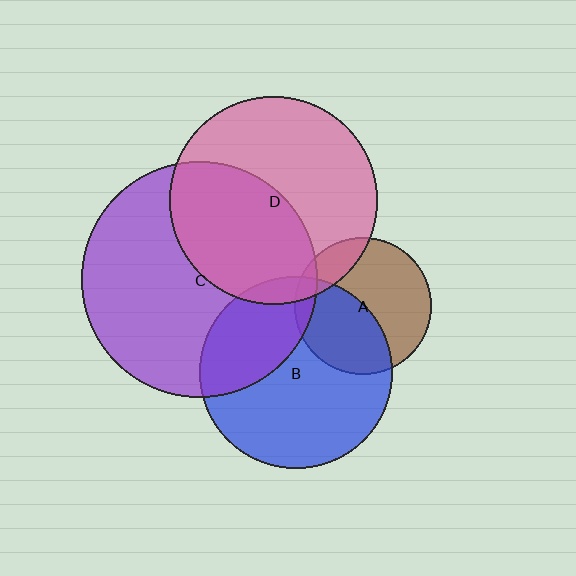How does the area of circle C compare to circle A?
Approximately 3.0 times.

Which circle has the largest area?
Circle C (purple).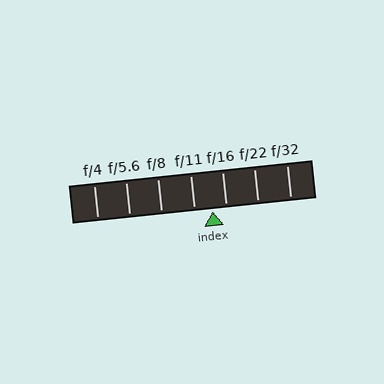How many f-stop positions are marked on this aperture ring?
There are 7 f-stop positions marked.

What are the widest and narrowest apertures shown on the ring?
The widest aperture shown is f/4 and the narrowest is f/32.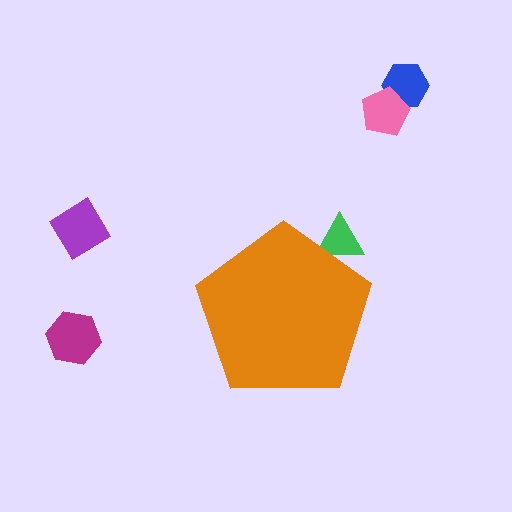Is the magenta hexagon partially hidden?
No, the magenta hexagon is fully visible.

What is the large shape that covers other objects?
An orange pentagon.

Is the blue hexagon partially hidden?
No, the blue hexagon is fully visible.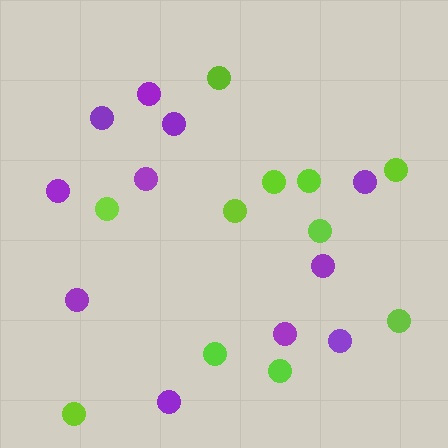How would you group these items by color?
There are 2 groups: one group of purple circles (11) and one group of lime circles (11).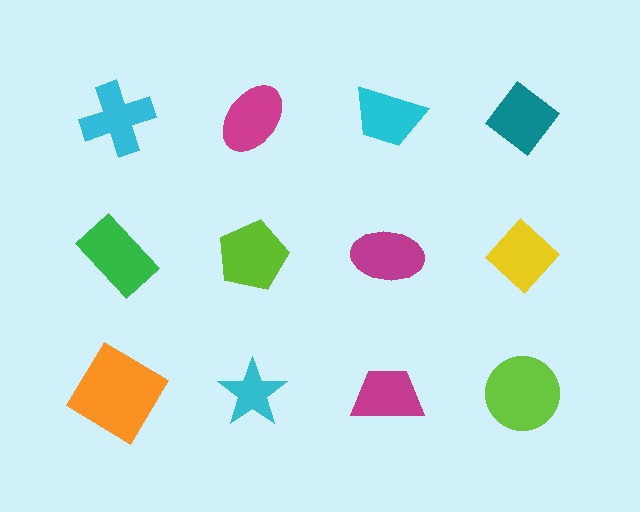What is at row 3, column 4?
A lime circle.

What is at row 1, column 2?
A magenta ellipse.